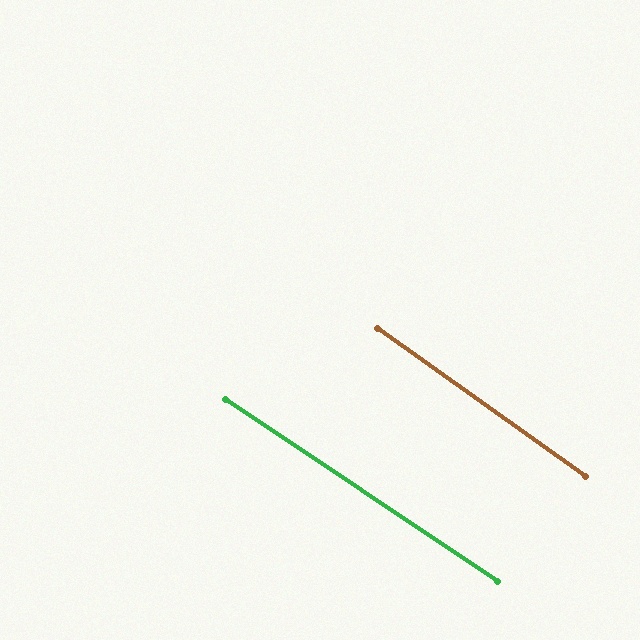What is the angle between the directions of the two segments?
Approximately 2 degrees.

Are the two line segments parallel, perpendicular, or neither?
Parallel — their directions differ by only 1.6°.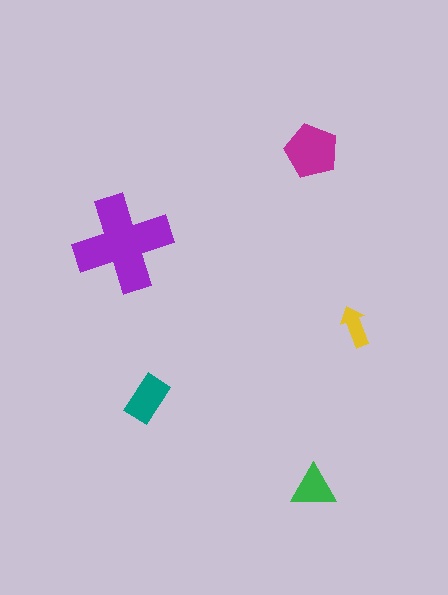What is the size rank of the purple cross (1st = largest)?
1st.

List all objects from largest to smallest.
The purple cross, the magenta pentagon, the teal rectangle, the green triangle, the yellow arrow.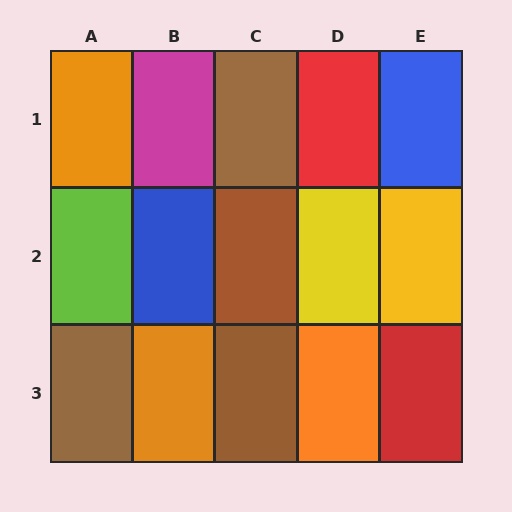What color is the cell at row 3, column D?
Orange.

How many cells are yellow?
2 cells are yellow.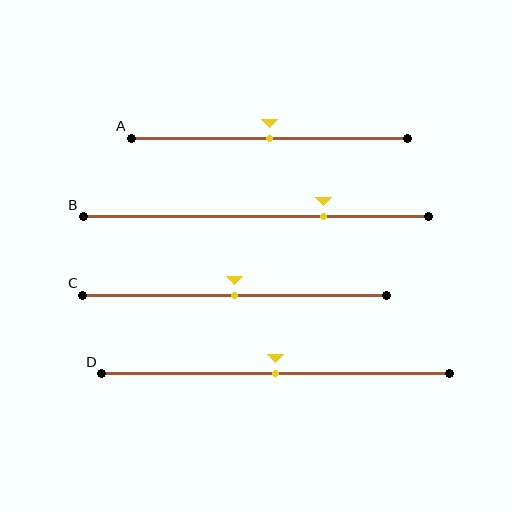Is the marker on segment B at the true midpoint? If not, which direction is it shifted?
No, the marker on segment B is shifted to the right by about 19% of the segment length.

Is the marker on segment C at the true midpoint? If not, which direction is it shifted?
Yes, the marker on segment C is at the true midpoint.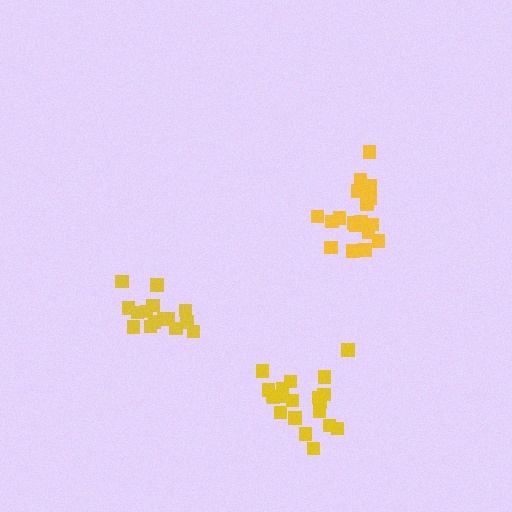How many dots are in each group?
Group 1: 19 dots, Group 2: 15 dots, Group 3: 20 dots (54 total).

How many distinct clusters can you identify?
There are 3 distinct clusters.